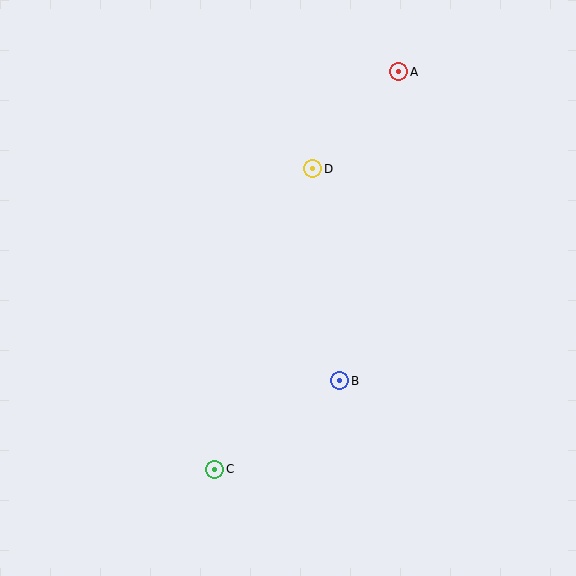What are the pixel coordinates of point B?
Point B is at (340, 381).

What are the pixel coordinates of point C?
Point C is at (215, 469).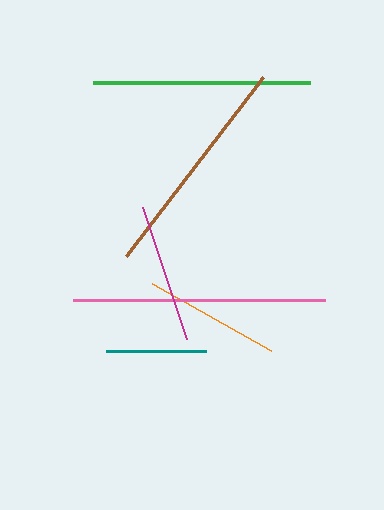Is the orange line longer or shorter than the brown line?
The brown line is longer than the orange line.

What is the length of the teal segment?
The teal segment is approximately 100 pixels long.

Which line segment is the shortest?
The teal line is the shortest at approximately 100 pixels.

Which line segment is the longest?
The pink line is the longest at approximately 253 pixels.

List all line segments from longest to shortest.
From longest to shortest: pink, brown, green, magenta, orange, teal.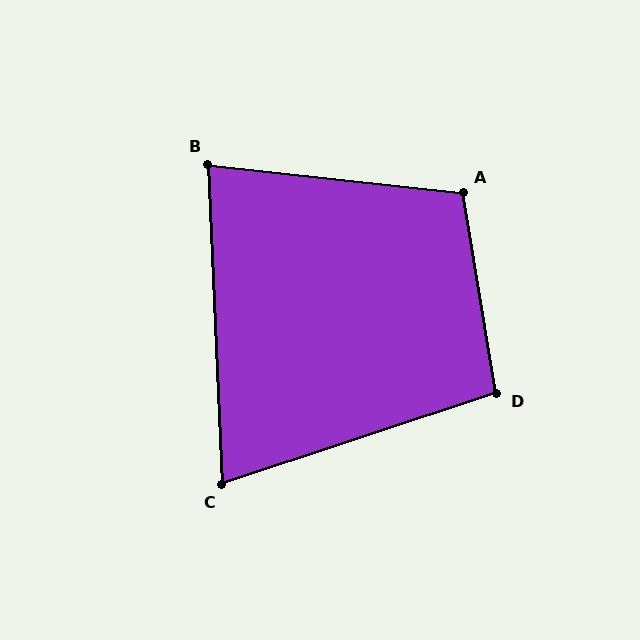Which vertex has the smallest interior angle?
C, at approximately 74 degrees.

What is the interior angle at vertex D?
Approximately 99 degrees (obtuse).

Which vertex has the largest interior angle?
A, at approximately 106 degrees.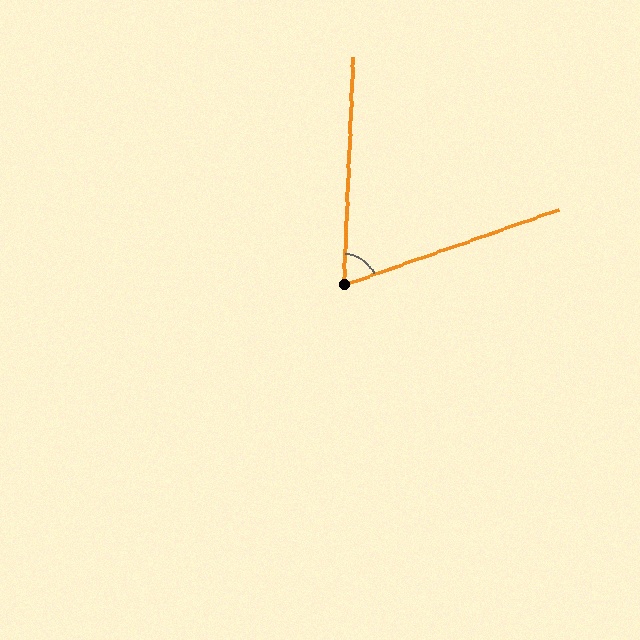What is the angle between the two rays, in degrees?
Approximately 68 degrees.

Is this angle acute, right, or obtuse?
It is acute.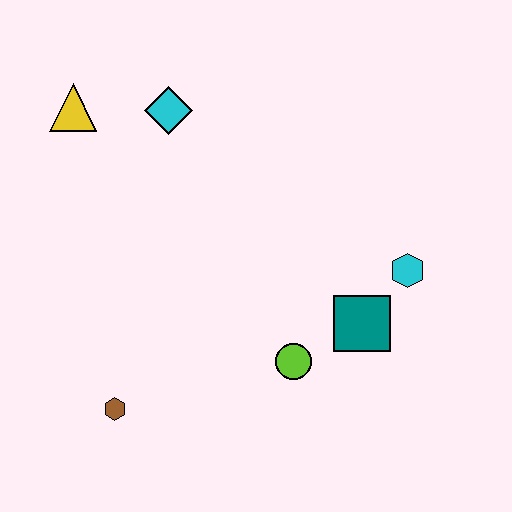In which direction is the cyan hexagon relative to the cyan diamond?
The cyan hexagon is to the right of the cyan diamond.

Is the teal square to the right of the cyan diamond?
Yes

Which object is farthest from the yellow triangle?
The cyan hexagon is farthest from the yellow triangle.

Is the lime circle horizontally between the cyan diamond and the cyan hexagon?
Yes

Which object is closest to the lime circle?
The teal square is closest to the lime circle.